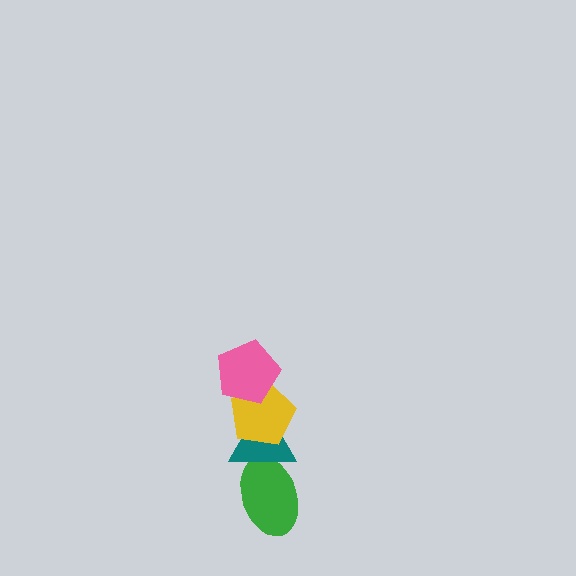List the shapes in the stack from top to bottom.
From top to bottom: the pink pentagon, the yellow pentagon, the teal triangle, the green ellipse.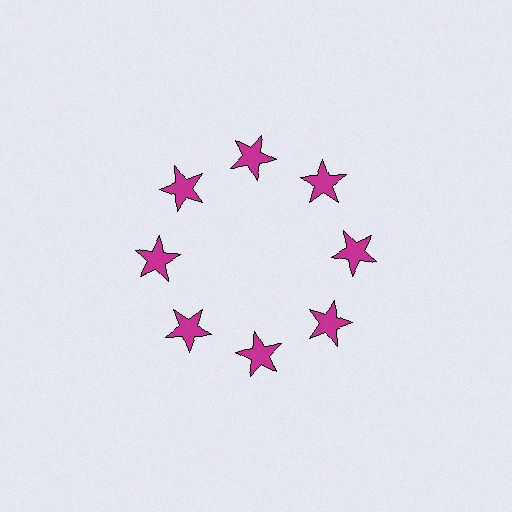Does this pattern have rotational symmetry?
Yes, this pattern has 8-fold rotational symmetry. It looks the same after rotating 45 degrees around the center.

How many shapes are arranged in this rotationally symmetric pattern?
There are 8 shapes, arranged in 8 groups of 1.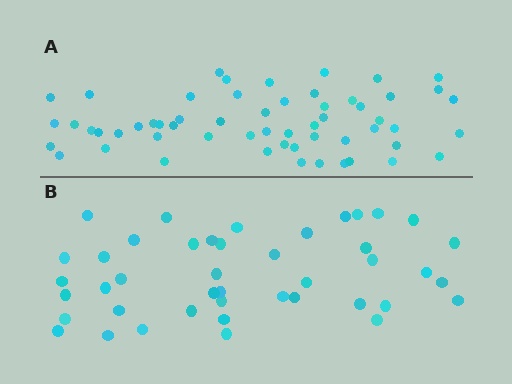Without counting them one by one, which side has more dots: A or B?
Region A (the top region) has more dots.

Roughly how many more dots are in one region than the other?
Region A has approximately 15 more dots than region B.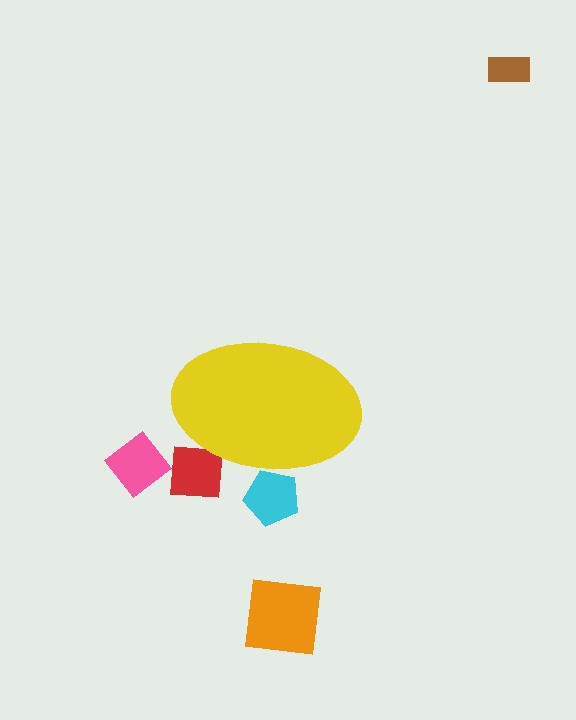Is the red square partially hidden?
Yes, the red square is partially hidden behind the yellow ellipse.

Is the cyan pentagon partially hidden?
Yes, the cyan pentagon is partially hidden behind the yellow ellipse.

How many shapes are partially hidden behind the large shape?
2 shapes are partially hidden.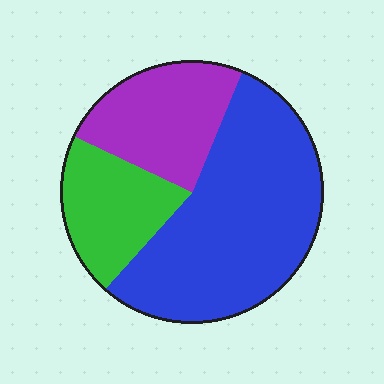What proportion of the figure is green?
Green covers roughly 20% of the figure.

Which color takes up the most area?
Blue, at roughly 55%.